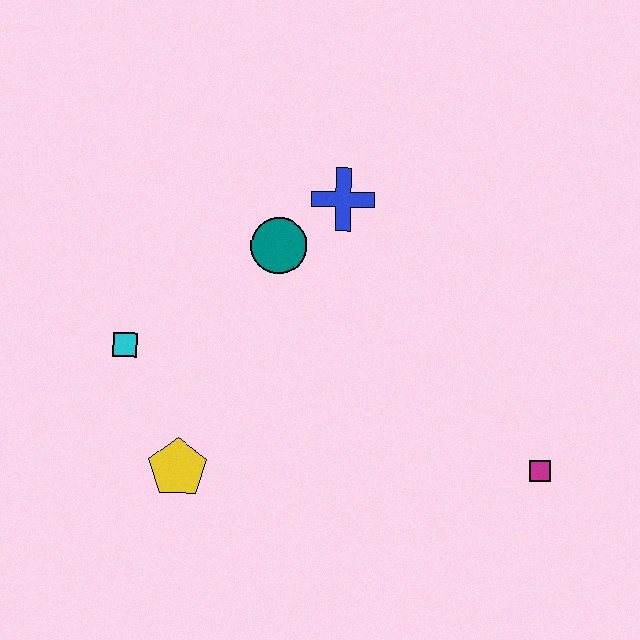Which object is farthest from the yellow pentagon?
The magenta square is farthest from the yellow pentagon.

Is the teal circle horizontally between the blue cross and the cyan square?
Yes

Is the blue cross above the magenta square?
Yes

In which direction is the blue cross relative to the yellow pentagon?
The blue cross is above the yellow pentagon.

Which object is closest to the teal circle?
The blue cross is closest to the teal circle.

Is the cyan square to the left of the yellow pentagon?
Yes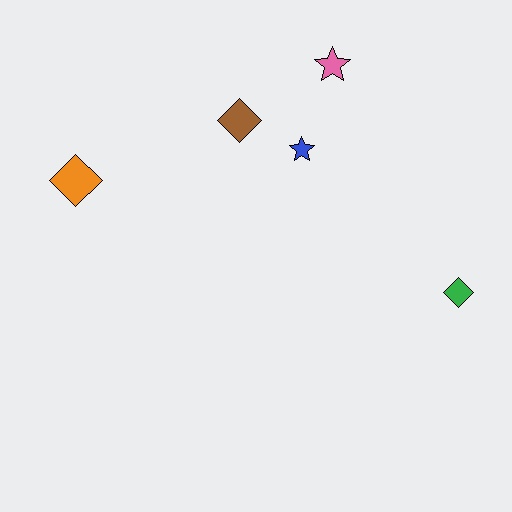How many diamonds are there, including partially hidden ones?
There are 3 diamonds.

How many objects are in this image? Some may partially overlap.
There are 5 objects.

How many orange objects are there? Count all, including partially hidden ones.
There is 1 orange object.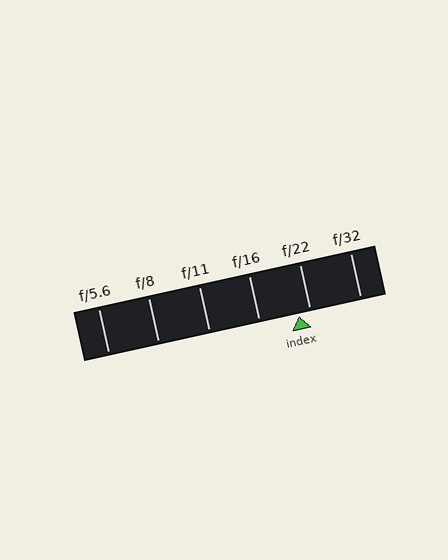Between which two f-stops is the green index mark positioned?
The index mark is between f/16 and f/22.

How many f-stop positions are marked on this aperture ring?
There are 6 f-stop positions marked.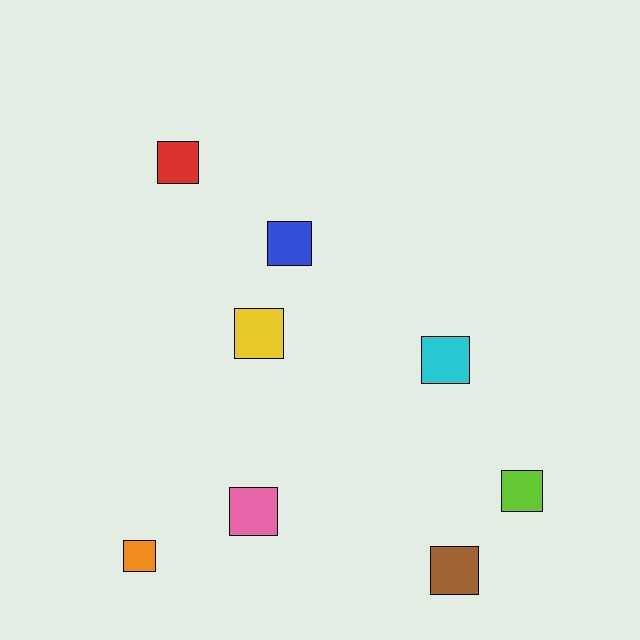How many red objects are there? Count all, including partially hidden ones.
There is 1 red object.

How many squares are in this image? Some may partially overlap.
There are 8 squares.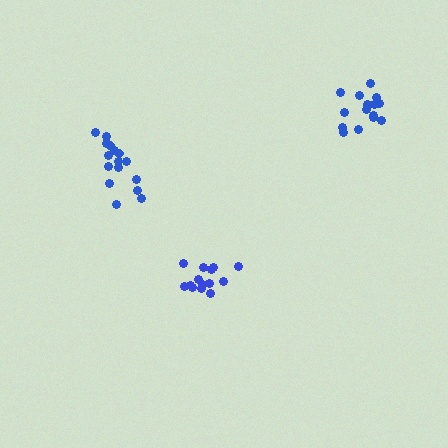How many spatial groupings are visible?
There are 3 spatial groupings.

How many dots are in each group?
Group 1: 16 dots, Group 2: 16 dots, Group 3: 14 dots (46 total).